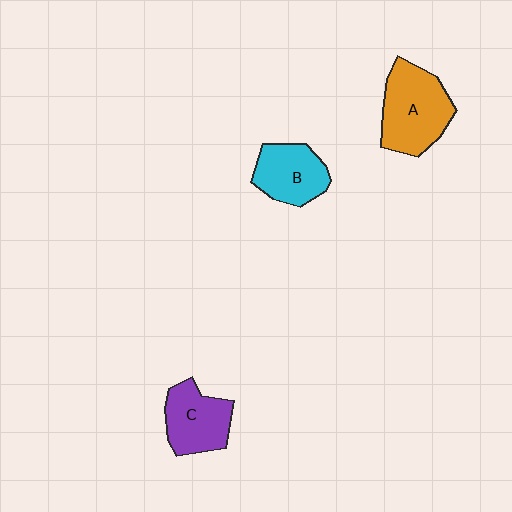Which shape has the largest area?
Shape A (orange).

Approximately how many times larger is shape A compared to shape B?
Approximately 1.4 times.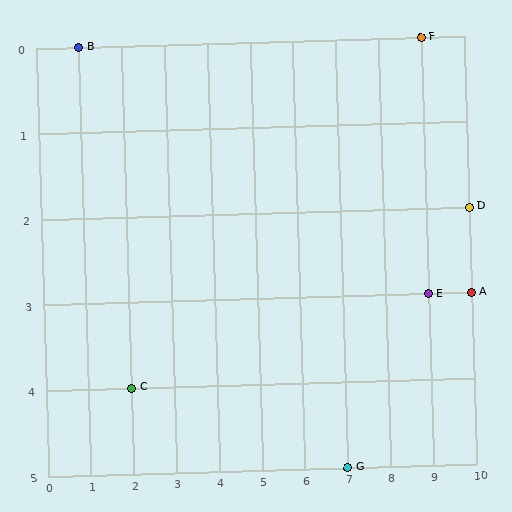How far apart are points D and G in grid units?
Points D and G are 3 columns and 3 rows apart (about 4.2 grid units diagonally).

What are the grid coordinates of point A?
Point A is at grid coordinates (10, 3).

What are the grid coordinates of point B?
Point B is at grid coordinates (1, 0).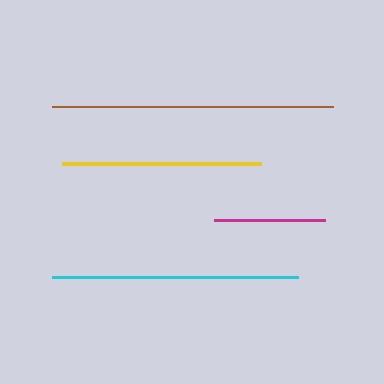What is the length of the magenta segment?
The magenta segment is approximately 110 pixels long.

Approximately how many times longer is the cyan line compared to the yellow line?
The cyan line is approximately 1.2 times the length of the yellow line.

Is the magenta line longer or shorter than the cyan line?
The cyan line is longer than the magenta line.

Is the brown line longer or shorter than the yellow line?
The brown line is longer than the yellow line.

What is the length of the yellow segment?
The yellow segment is approximately 199 pixels long.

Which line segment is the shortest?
The magenta line is the shortest at approximately 110 pixels.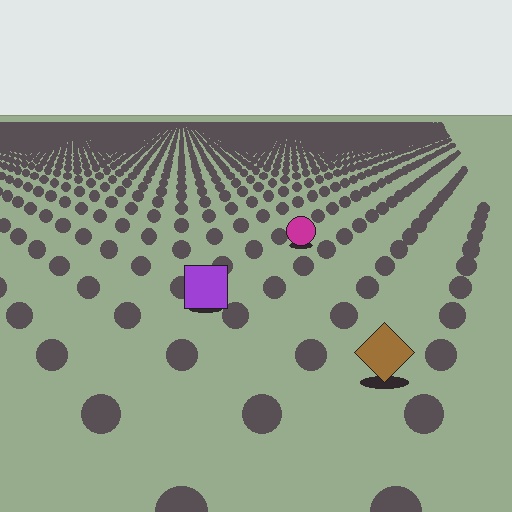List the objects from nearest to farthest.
From nearest to farthest: the brown diamond, the purple square, the magenta circle.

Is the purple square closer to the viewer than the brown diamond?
No. The brown diamond is closer — you can tell from the texture gradient: the ground texture is coarser near it.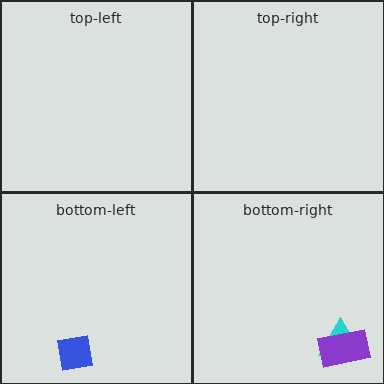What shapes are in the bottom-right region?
The cyan triangle, the purple rectangle.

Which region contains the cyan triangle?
The bottom-right region.